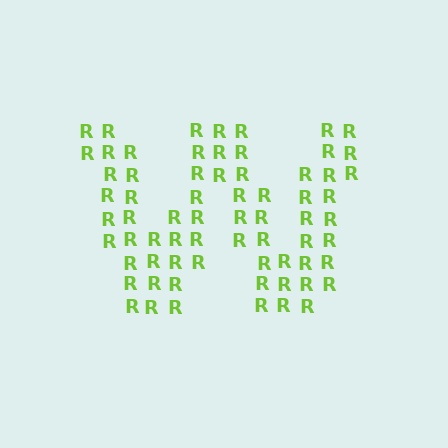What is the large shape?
The large shape is the letter W.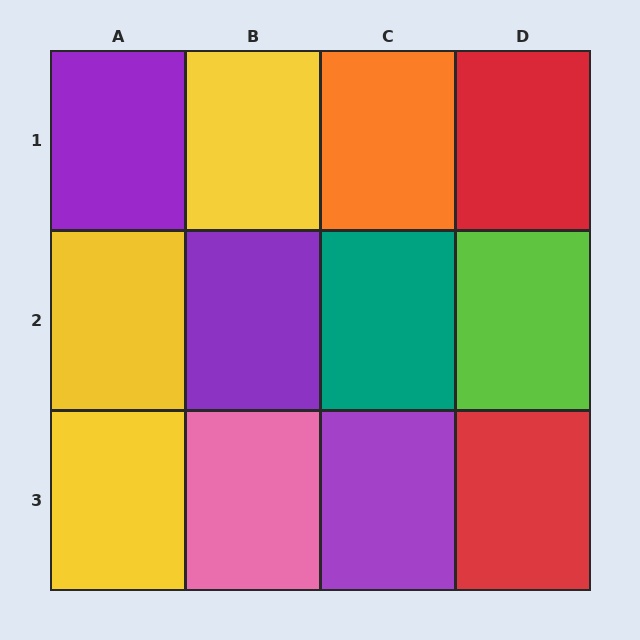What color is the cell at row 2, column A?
Yellow.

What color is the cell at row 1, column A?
Purple.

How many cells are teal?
1 cell is teal.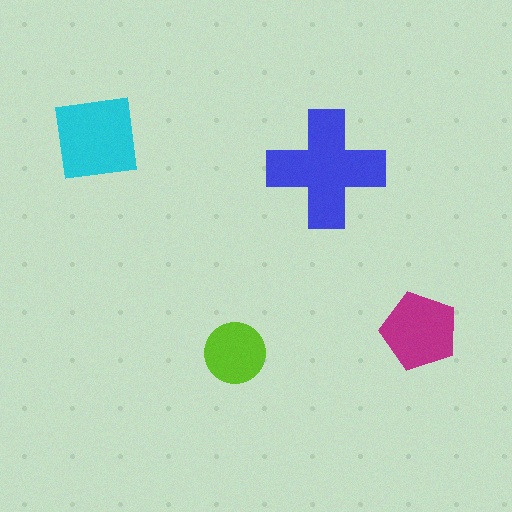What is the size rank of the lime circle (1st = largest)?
4th.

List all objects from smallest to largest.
The lime circle, the magenta pentagon, the cyan square, the blue cross.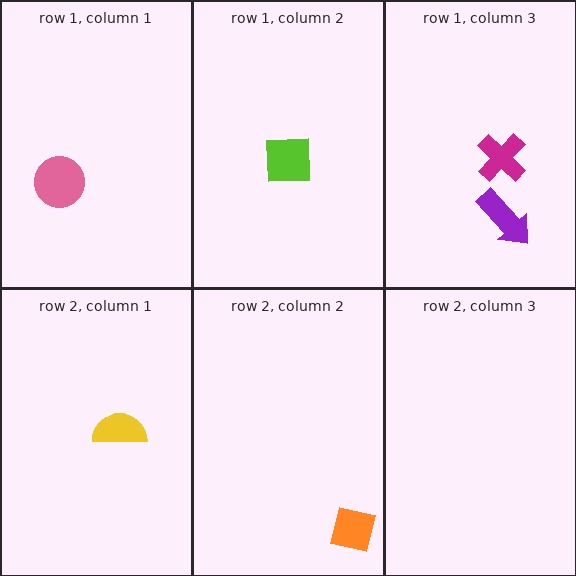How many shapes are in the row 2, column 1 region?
1.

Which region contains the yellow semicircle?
The row 2, column 1 region.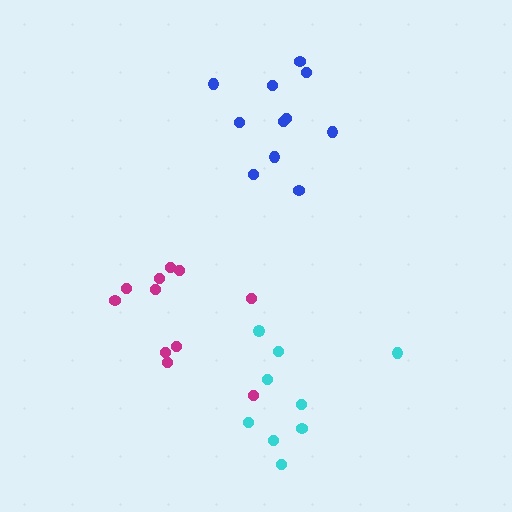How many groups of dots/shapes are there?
There are 3 groups.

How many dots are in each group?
Group 1: 11 dots, Group 2: 11 dots, Group 3: 9 dots (31 total).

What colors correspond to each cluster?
The clusters are colored: blue, magenta, cyan.